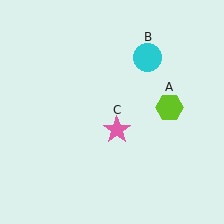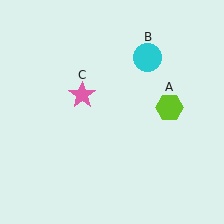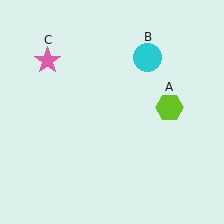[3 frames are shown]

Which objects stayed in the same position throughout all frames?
Lime hexagon (object A) and cyan circle (object B) remained stationary.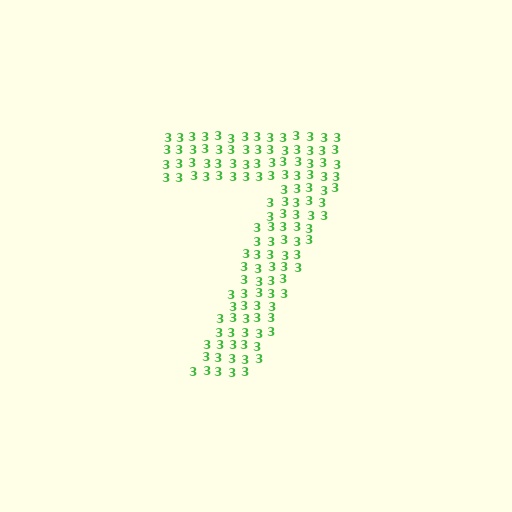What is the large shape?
The large shape is the digit 7.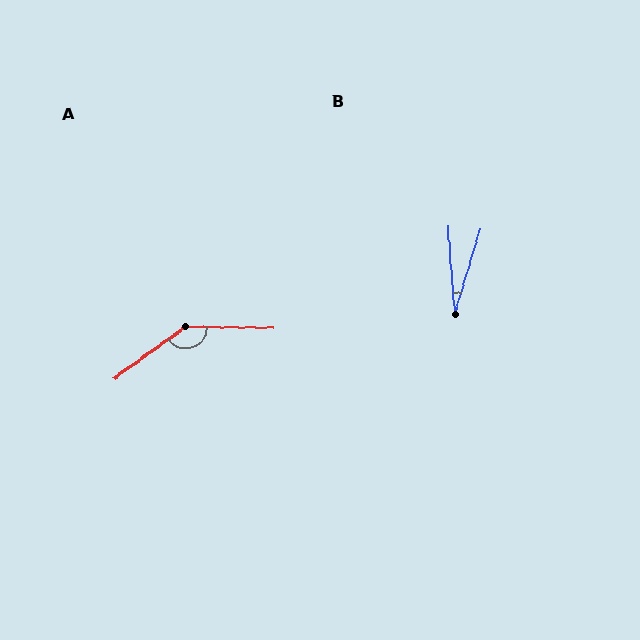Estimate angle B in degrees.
Approximately 21 degrees.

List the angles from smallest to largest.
B (21°), A (143°).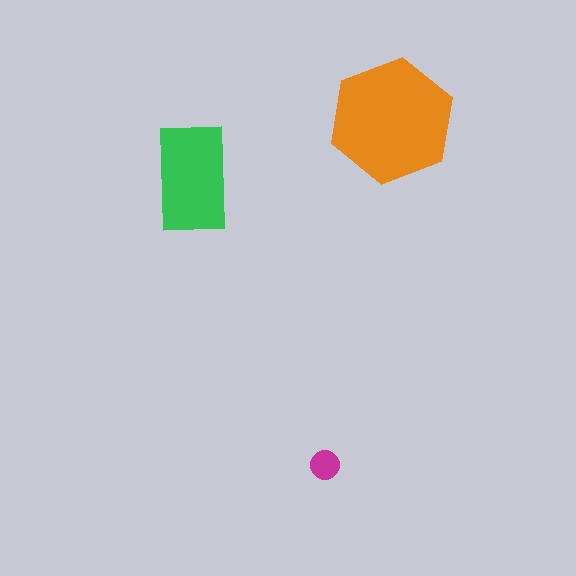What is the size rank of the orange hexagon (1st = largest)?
1st.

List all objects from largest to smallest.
The orange hexagon, the green rectangle, the magenta circle.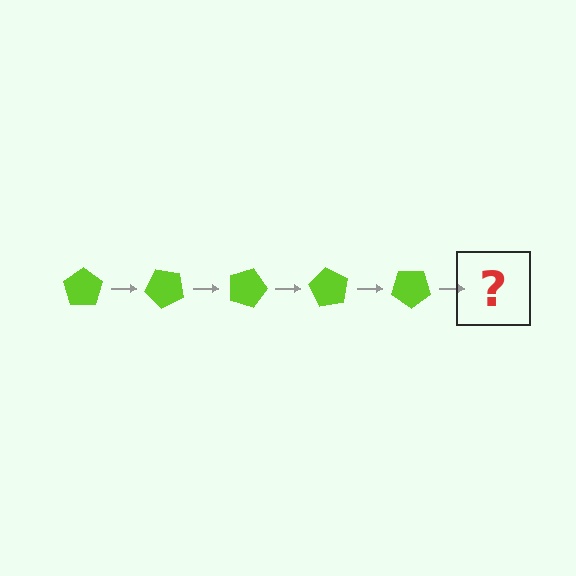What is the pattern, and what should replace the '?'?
The pattern is that the pentagon rotates 45 degrees each step. The '?' should be a lime pentagon rotated 225 degrees.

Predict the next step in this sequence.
The next step is a lime pentagon rotated 225 degrees.